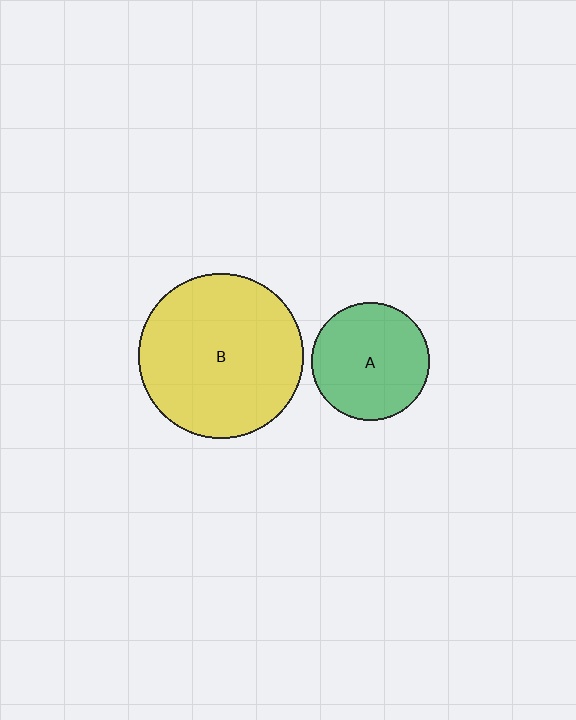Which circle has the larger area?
Circle B (yellow).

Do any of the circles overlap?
No, none of the circles overlap.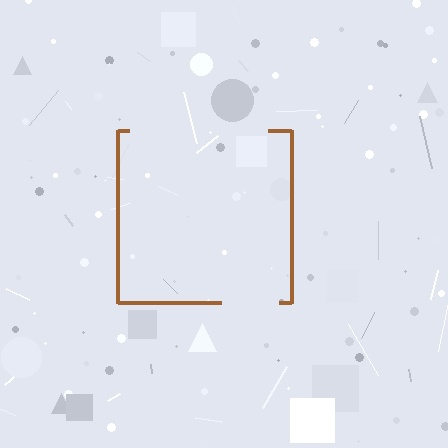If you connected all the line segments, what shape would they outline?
They would outline a square.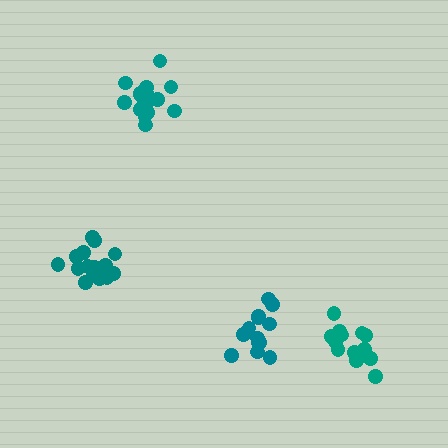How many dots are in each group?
Group 1: 13 dots, Group 2: 15 dots, Group 3: 19 dots, Group 4: 13 dots (60 total).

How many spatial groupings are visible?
There are 4 spatial groupings.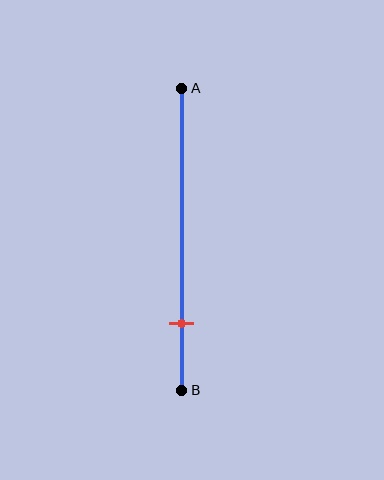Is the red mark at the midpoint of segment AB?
No, the mark is at about 80% from A, not at the 50% midpoint.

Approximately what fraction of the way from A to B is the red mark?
The red mark is approximately 80% of the way from A to B.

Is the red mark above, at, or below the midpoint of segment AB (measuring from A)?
The red mark is below the midpoint of segment AB.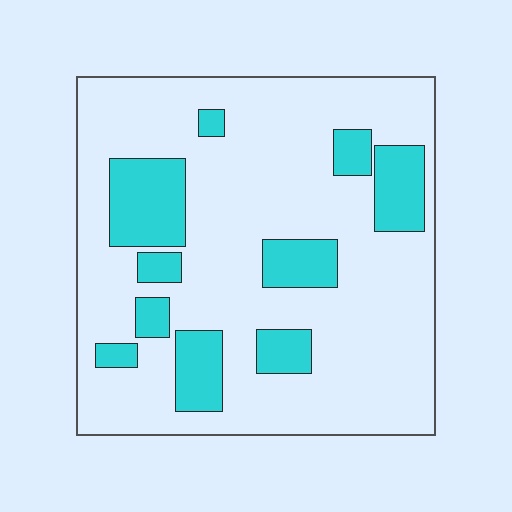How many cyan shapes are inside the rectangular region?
10.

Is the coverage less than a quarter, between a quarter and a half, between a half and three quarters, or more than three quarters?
Less than a quarter.